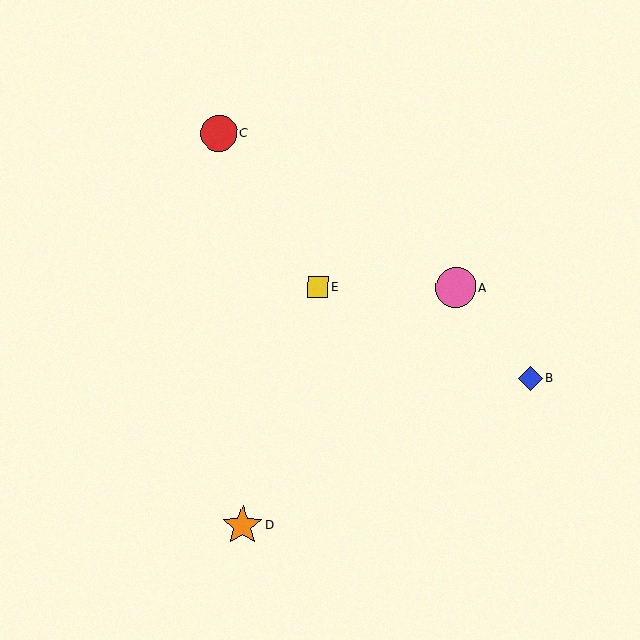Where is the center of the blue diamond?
The center of the blue diamond is at (530, 378).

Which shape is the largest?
The orange star (labeled D) is the largest.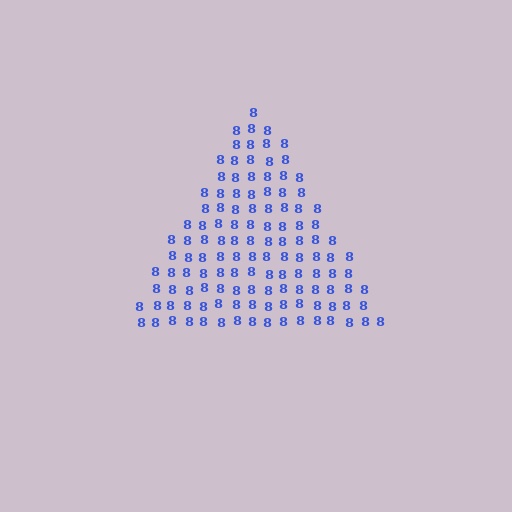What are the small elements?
The small elements are digit 8's.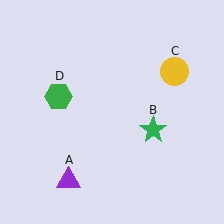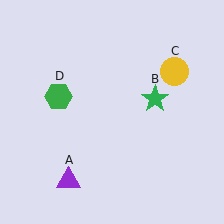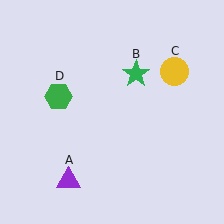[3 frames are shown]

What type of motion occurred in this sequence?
The green star (object B) rotated counterclockwise around the center of the scene.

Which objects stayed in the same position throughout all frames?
Purple triangle (object A) and yellow circle (object C) and green hexagon (object D) remained stationary.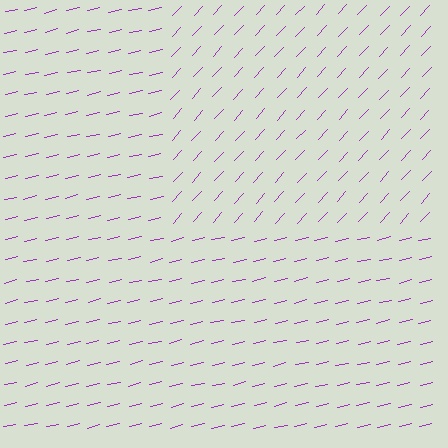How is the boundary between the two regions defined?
The boundary is defined purely by a change in line orientation (approximately 34 degrees difference). All lines are the same color and thickness.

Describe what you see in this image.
The image is filled with small purple line segments. A rectangle region in the image has lines oriented differently from the surrounding lines, creating a visible texture boundary.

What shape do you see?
I see a rectangle.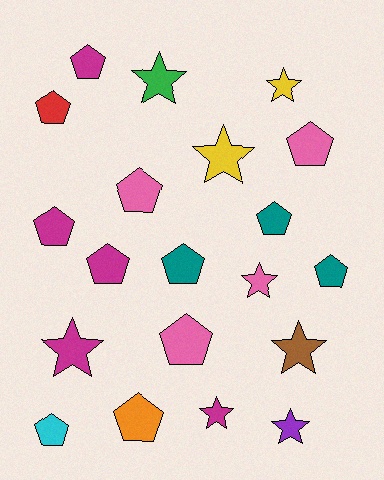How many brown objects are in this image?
There is 1 brown object.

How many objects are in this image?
There are 20 objects.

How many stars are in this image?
There are 8 stars.